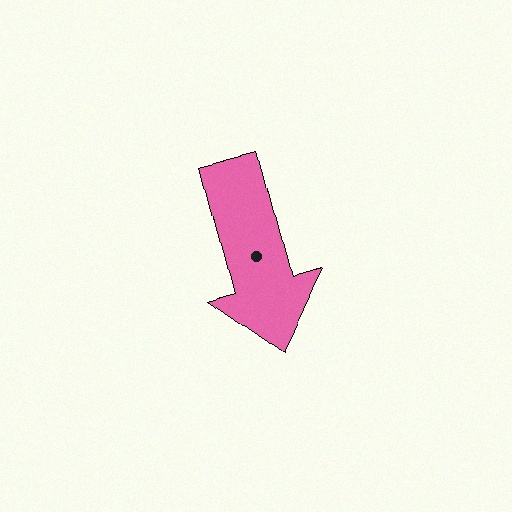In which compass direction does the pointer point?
South.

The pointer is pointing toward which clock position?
Roughly 6 o'clock.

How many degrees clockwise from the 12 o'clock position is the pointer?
Approximately 165 degrees.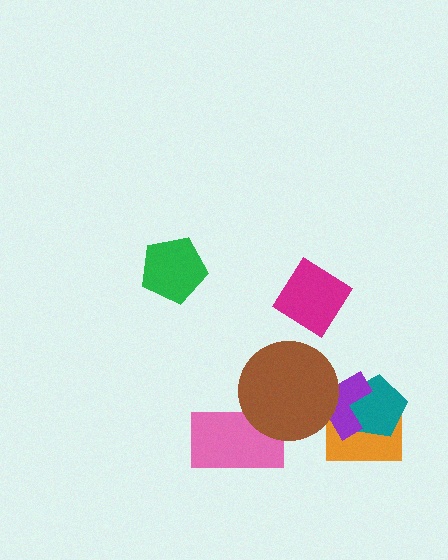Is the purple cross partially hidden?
Yes, it is partially covered by another shape.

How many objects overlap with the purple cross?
3 objects overlap with the purple cross.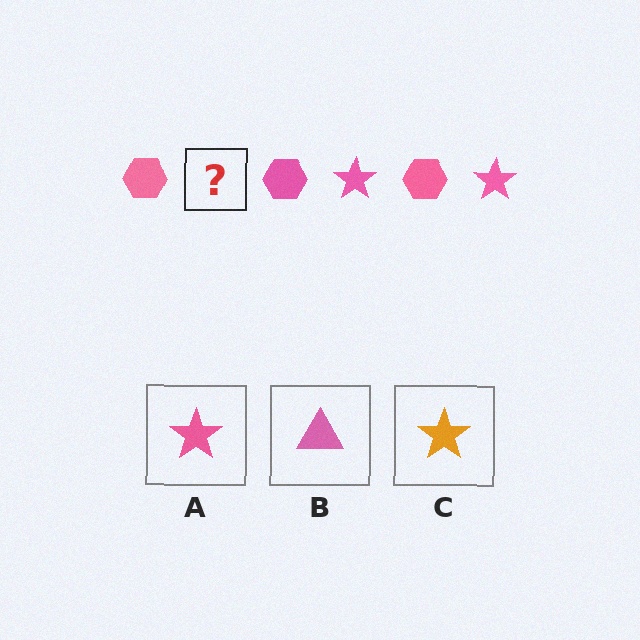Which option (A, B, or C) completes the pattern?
A.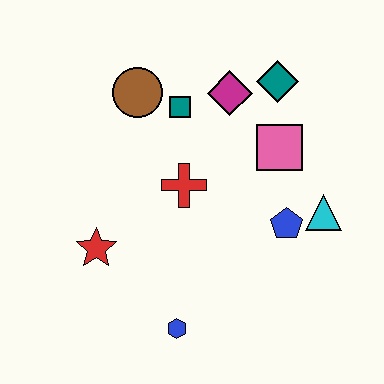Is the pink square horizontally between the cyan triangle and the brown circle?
Yes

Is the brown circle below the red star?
No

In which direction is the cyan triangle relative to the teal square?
The cyan triangle is to the right of the teal square.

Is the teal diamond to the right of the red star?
Yes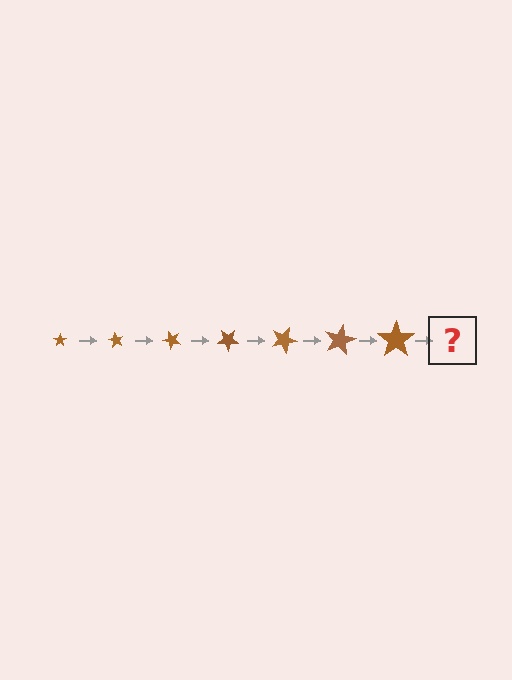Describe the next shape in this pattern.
It should be a star, larger than the previous one and rotated 420 degrees from the start.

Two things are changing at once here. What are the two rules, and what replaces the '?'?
The two rules are that the star grows larger each step and it rotates 60 degrees each step. The '?' should be a star, larger than the previous one and rotated 420 degrees from the start.